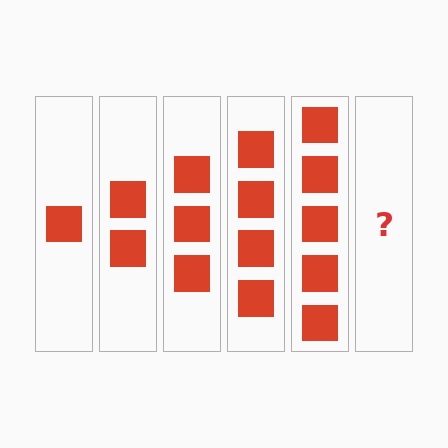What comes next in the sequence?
The next element should be 6 squares.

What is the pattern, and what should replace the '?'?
The pattern is that each step adds one more square. The '?' should be 6 squares.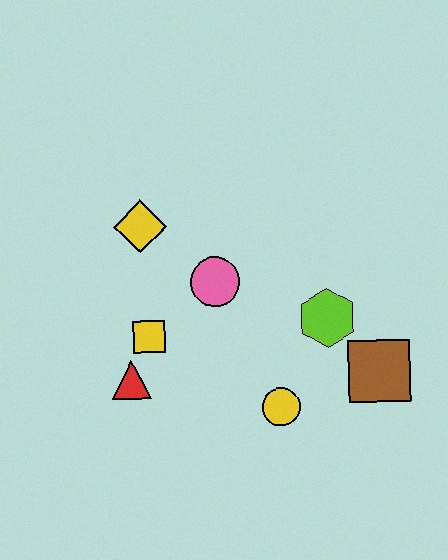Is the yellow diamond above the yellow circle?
Yes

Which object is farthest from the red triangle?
The brown square is farthest from the red triangle.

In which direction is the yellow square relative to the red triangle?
The yellow square is above the red triangle.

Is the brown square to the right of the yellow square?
Yes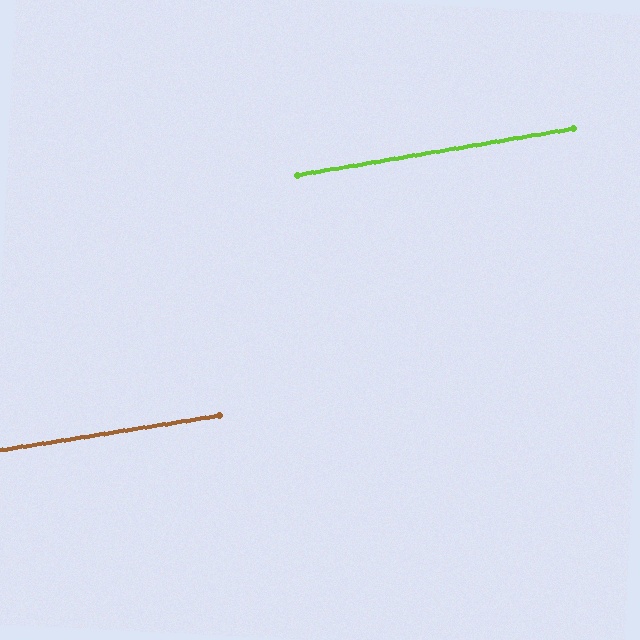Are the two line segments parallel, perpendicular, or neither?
Parallel — their directions differ by only 0.6°.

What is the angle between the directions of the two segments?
Approximately 1 degree.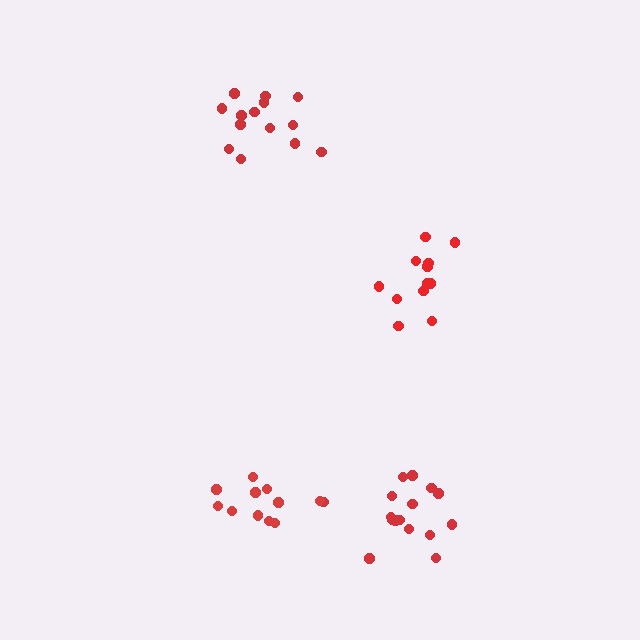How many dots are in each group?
Group 1: 16 dots, Group 2: 14 dots, Group 3: 11 dots, Group 4: 13 dots (54 total).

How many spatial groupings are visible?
There are 4 spatial groupings.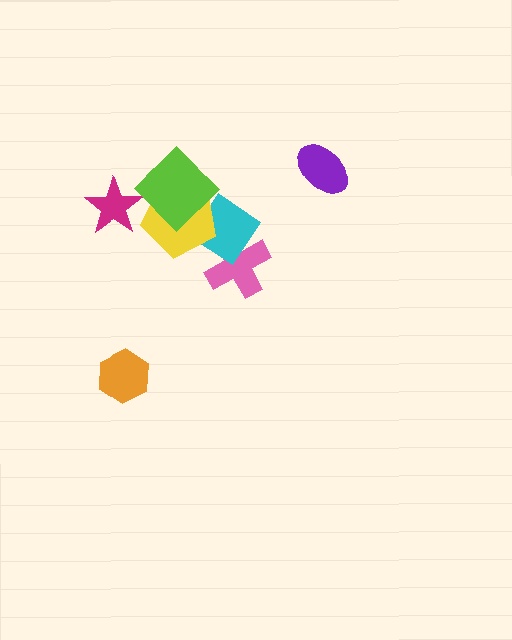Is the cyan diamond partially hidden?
Yes, it is partially covered by another shape.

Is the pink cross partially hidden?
Yes, it is partially covered by another shape.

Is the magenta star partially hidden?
Yes, it is partially covered by another shape.